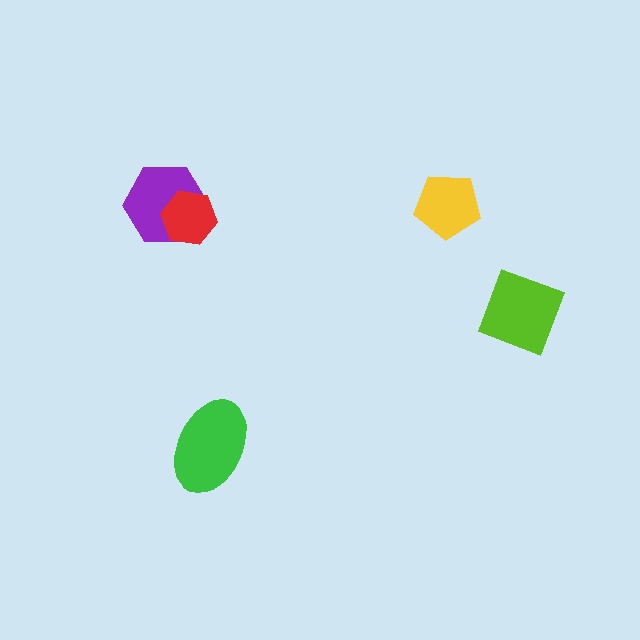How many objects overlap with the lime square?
0 objects overlap with the lime square.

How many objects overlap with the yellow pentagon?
0 objects overlap with the yellow pentagon.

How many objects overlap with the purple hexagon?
1 object overlaps with the purple hexagon.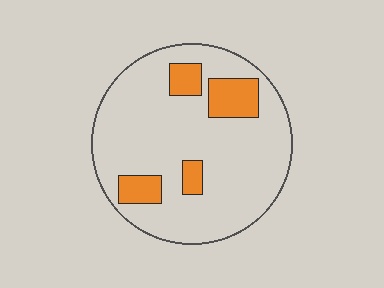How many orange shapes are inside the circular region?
4.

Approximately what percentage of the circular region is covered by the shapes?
Approximately 15%.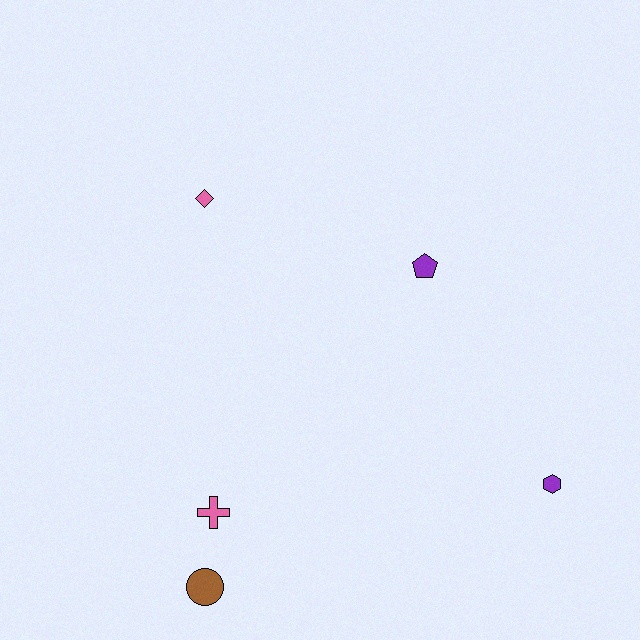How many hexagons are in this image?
There is 1 hexagon.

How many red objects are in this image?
There are no red objects.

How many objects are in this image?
There are 5 objects.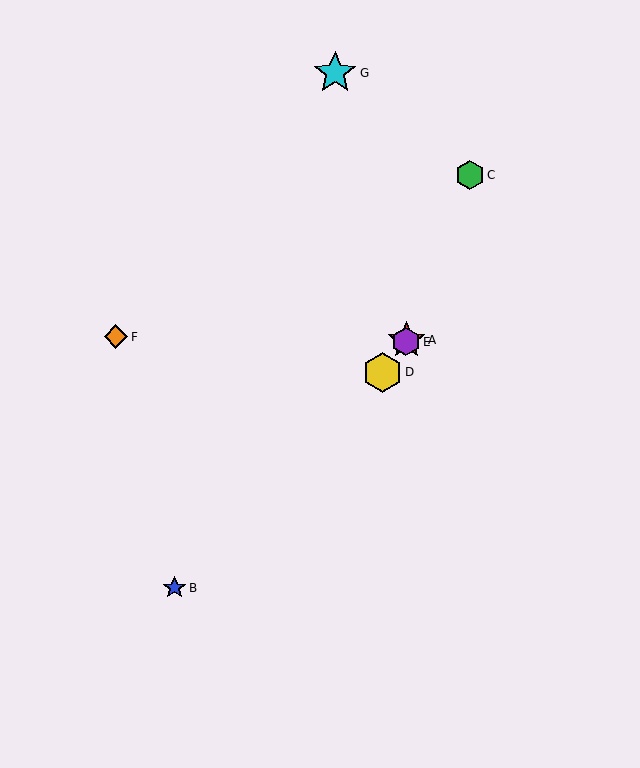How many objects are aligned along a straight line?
3 objects (A, D, E) are aligned along a straight line.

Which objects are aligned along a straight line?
Objects A, D, E are aligned along a straight line.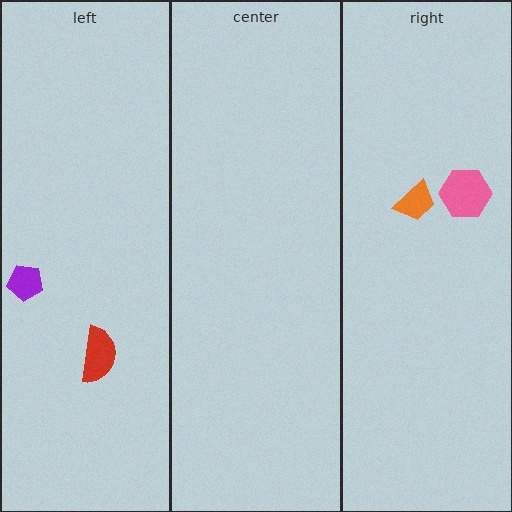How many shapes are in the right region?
2.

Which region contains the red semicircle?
The left region.